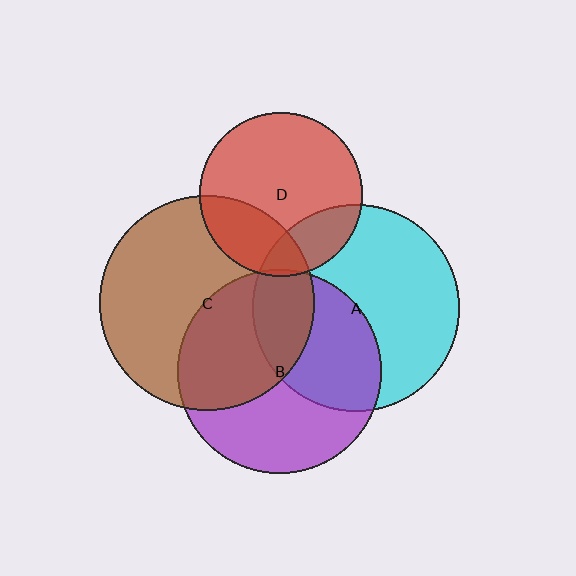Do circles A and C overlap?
Yes.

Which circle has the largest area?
Circle C (brown).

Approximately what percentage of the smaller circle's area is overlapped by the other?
Approximately 20%.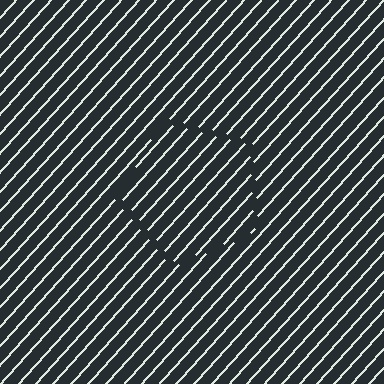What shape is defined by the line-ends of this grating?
An illusory pentagon. The interior of the shape contains the same grating, shifted by half a period — the contour is defined by the phase discontinuity where line-ends from the inner and outer gratings abut.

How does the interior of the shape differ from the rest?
The interior of the shape contains the same grating, shifted by half a period — the contour is defined by the phase discontinuity where line-ends from the inner and outer gratings abut.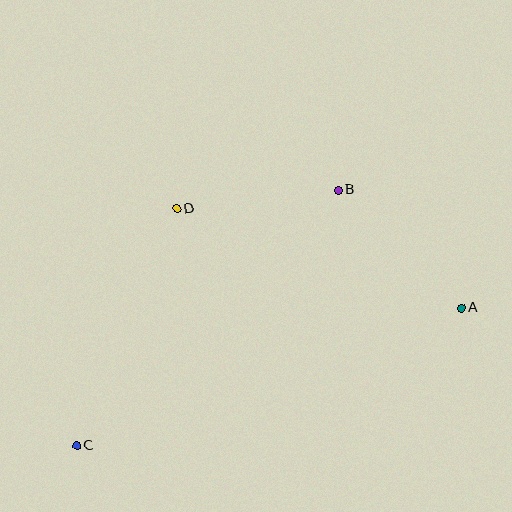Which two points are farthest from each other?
Points A and C are farthest from each other.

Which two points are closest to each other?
Points B and D are closest to each other.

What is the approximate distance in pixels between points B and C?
The distance between B and C is approximately 366 pixels.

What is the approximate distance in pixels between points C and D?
The distance between C and D is approximately 257 pixels.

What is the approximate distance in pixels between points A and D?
The distance between A and D is approximately 301 pixels.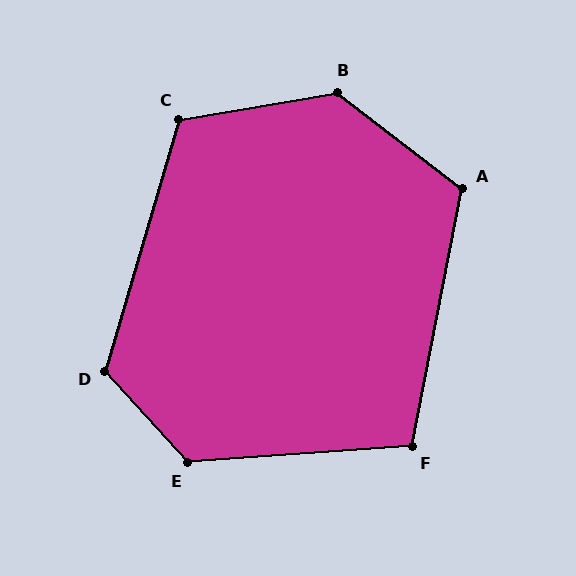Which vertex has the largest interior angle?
B, at approximately 133 degrees.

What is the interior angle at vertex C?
Approximately 116 degrees (obtuse).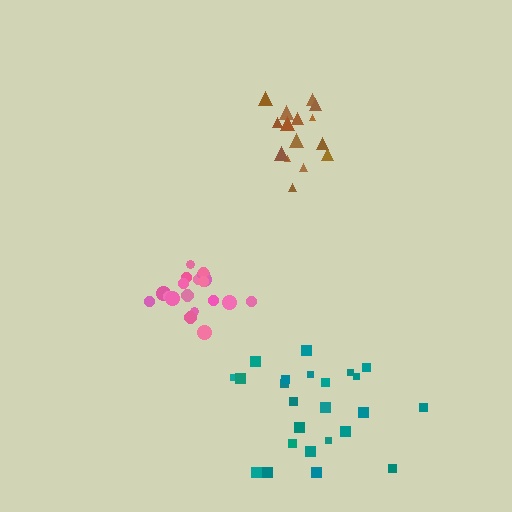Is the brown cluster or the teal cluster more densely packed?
Brown.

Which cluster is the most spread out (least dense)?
Teal.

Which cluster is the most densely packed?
Pink.